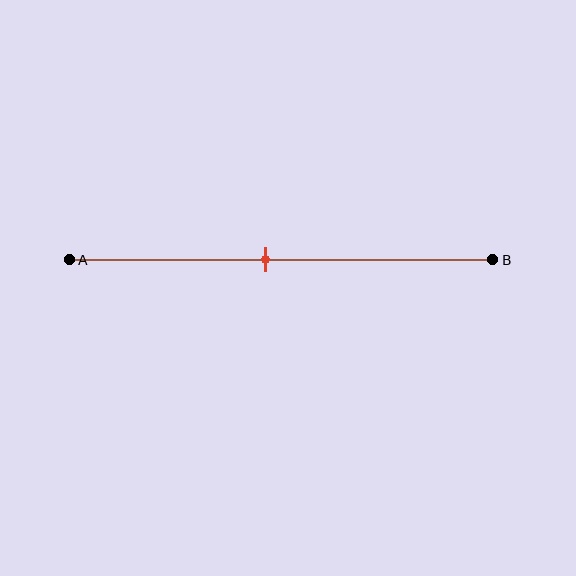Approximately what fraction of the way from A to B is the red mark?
The red mark is approximately 45% of the way from A to B.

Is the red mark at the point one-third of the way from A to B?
No, the mark is at about 45% from A, not at the 33% one-third point.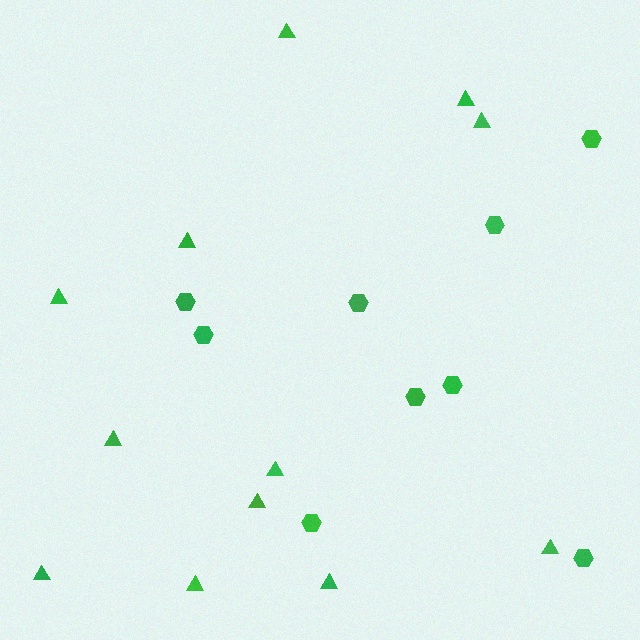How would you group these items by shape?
There are 2 groups: one group of triangles (12) and one group of hexagons (9).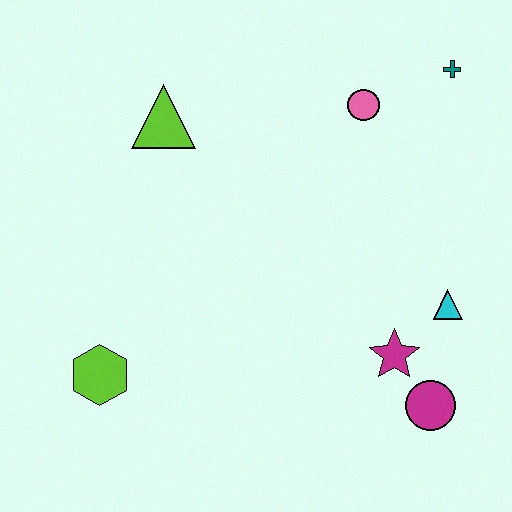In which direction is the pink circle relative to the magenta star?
The pink circle is above the magenta star.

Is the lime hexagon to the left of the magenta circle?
Yes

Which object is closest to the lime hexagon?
The lime triangle is closest to the lime hexagon.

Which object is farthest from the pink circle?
The lime hexagon is farthest from the pink circle.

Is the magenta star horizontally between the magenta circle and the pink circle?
Yes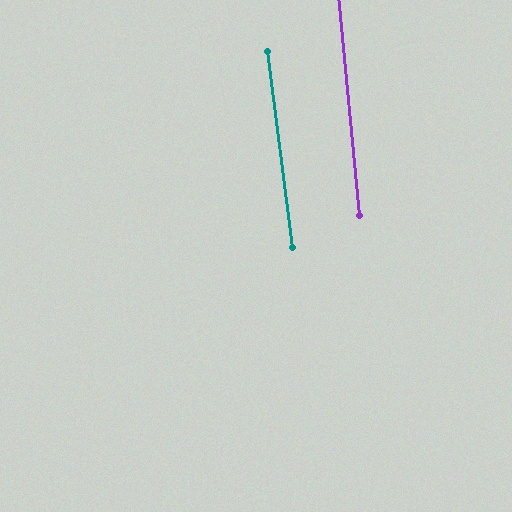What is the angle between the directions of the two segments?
Approximately 2 degrees.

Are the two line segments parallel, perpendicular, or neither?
Parallel — their directions differ by only 2.0°.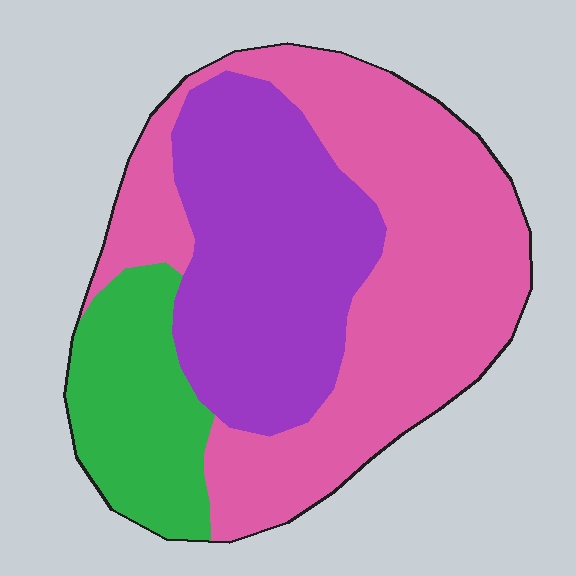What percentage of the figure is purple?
Purple covers roughly 35% of the figure.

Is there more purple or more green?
Purple.